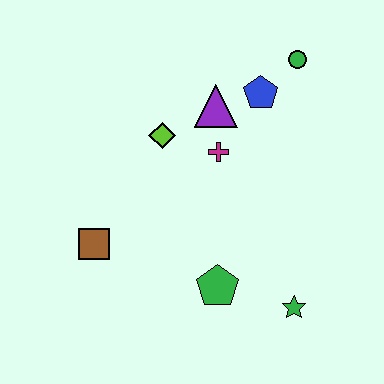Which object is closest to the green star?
The green pentagon is closest to the green star.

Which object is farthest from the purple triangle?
The green star is farthest from the purple triangle.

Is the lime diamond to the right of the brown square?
Yes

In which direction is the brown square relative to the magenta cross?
The brown square is to the left of the magenta cross.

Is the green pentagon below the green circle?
Yes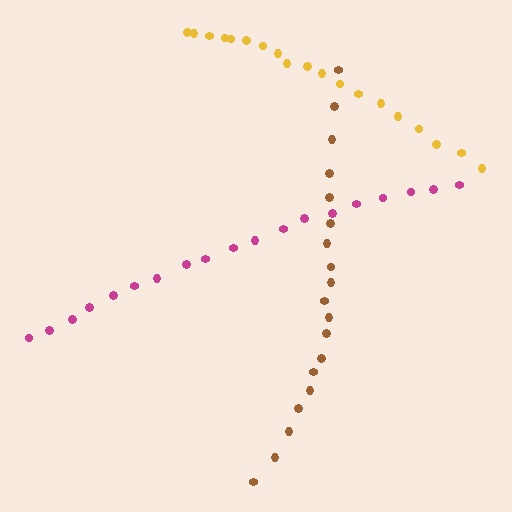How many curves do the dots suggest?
There are 3 distinct paths.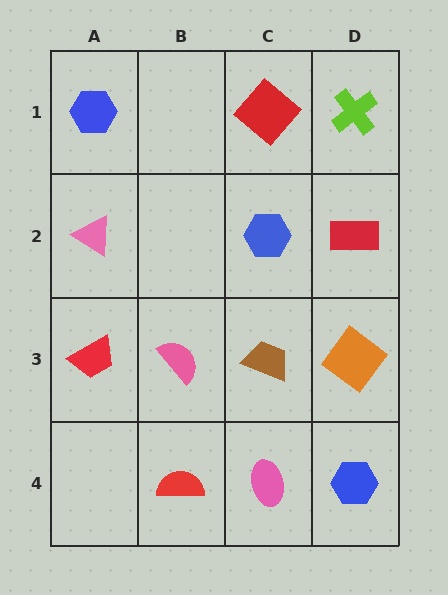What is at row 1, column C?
A red diamond.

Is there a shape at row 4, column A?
No, that cell is empty.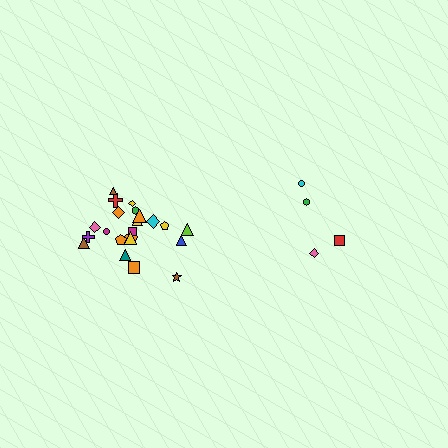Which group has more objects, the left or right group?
The left group.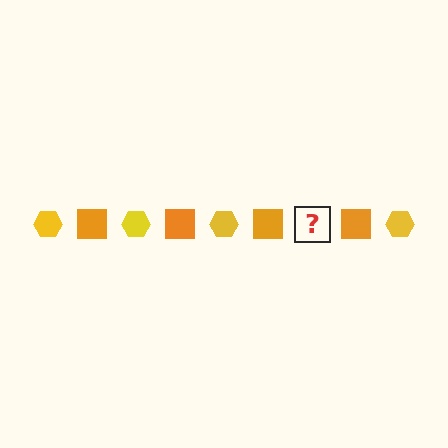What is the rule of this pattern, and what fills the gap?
The rule is that the pattern alternates between yellow hexagon and orange square. The gap should be filled with a yellow hexagon.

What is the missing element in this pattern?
The missing element is a yellow hexagon.